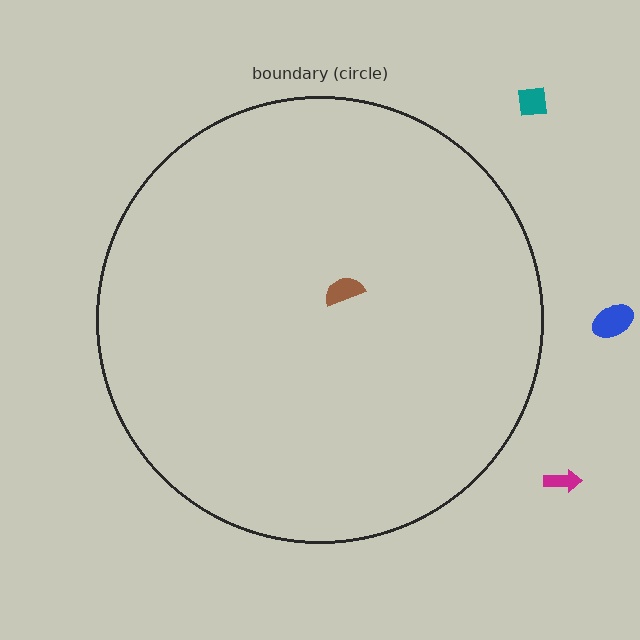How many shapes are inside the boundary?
1 inside, 3 outside.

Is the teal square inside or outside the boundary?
Outside.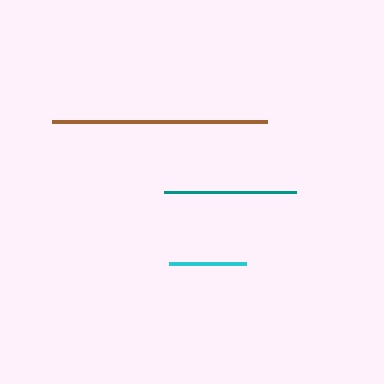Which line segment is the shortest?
The cyan line is the shortest at approximately 77 pixels.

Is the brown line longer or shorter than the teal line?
The brown line is longer than the teal line.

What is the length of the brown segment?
The brown segment is approximately 215 pixels long.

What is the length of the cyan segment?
The cyan segment is approximately 77 pixels long.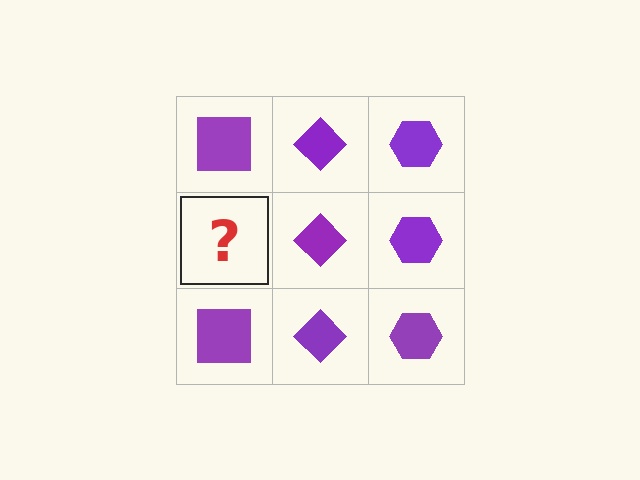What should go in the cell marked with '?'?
The missing cell should contain a purple square.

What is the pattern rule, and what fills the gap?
The rule is that each column has a consistent shape. The gap should be filled with a purple square.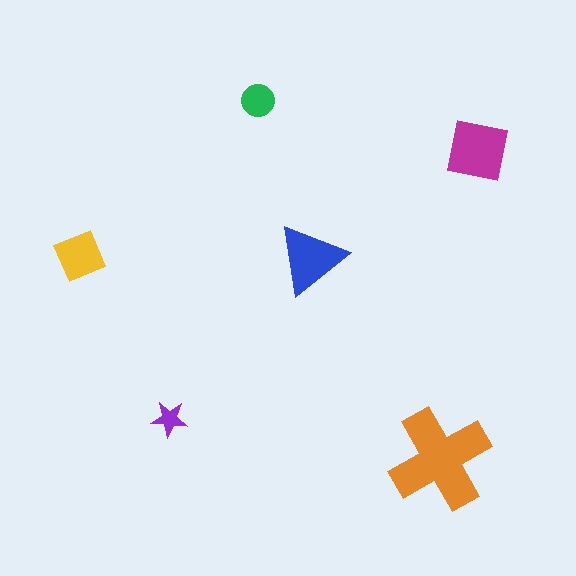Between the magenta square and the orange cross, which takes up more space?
The orange cross.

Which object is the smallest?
The purple star.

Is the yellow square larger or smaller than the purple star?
Larger.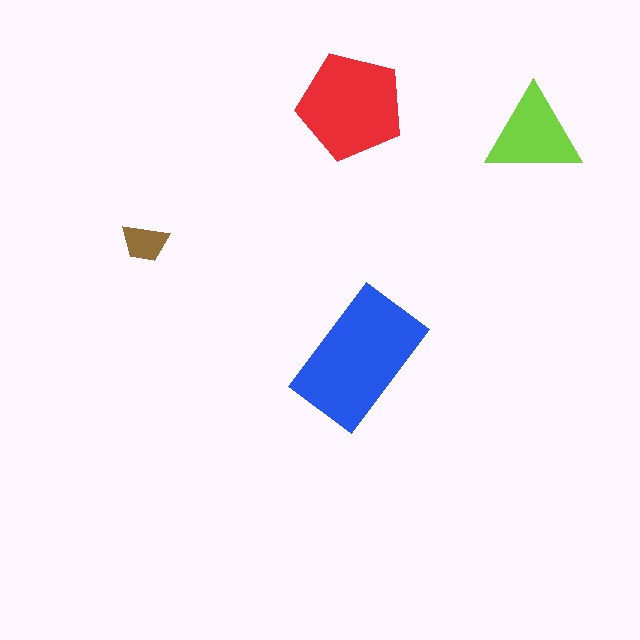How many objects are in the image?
There are 4 objects in the image.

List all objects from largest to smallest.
The blue rectangle, the red pentagon, the lime triangle, the brown trapezoid.